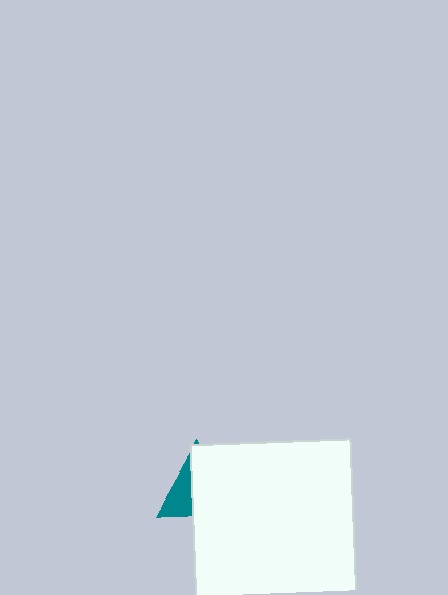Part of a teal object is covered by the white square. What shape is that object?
It is a triangle.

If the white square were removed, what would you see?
You would see the complete teal triangle.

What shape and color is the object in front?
The object in front is a white square.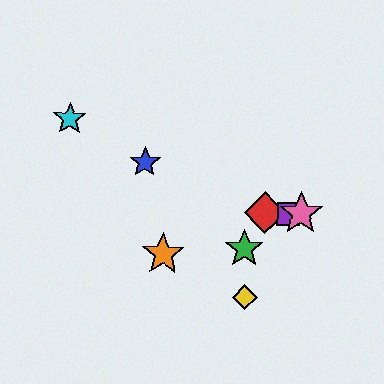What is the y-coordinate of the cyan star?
The cyan star is at y≈119.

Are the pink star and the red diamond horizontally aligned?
Yes, both are at y≈214.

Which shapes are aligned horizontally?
The red diamond, the purple square, the pink star are aligned horizontally.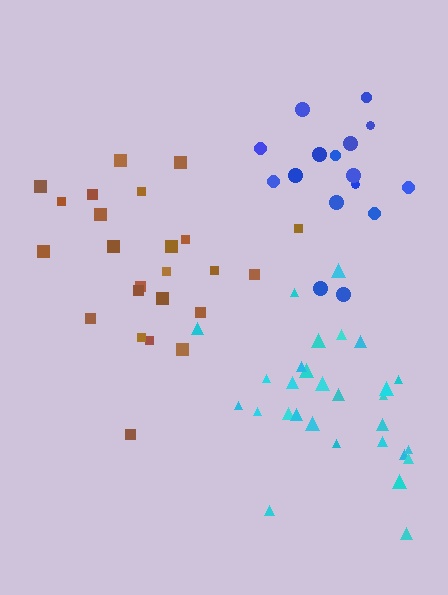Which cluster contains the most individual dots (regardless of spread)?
Cyan (29).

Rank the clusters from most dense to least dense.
blue, cyan, brown.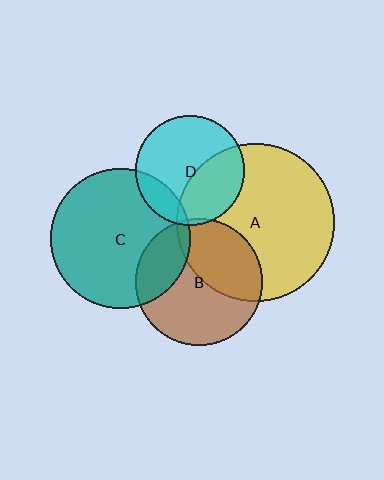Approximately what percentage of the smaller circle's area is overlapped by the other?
Approximately 5%.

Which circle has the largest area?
Circle A (yellow).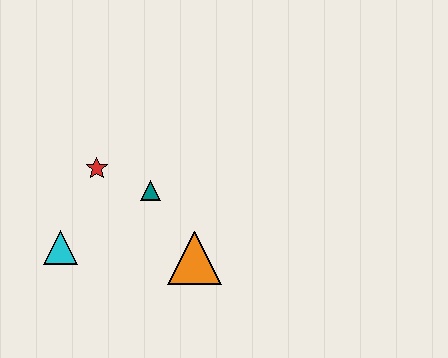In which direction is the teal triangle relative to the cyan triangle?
The teal triangle is to the right of the cyan triangle.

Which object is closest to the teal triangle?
The red star is closest to the teal triangle.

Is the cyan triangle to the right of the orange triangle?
No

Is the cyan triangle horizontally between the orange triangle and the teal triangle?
No